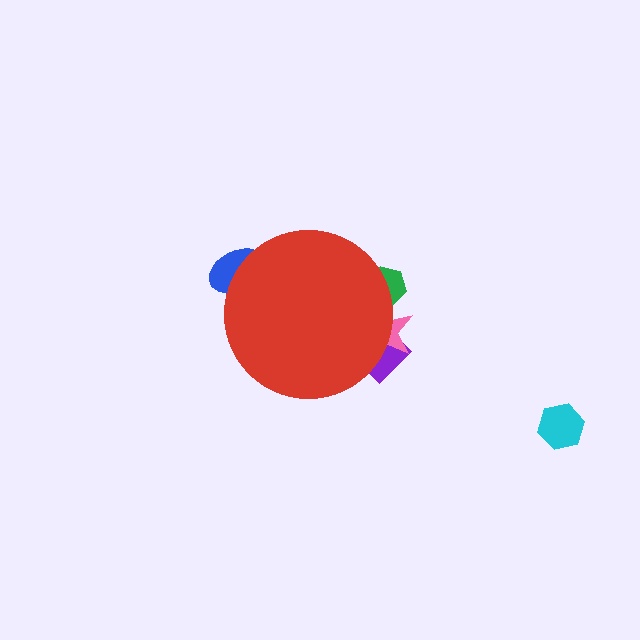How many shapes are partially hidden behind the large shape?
4 shapes are partially hidden.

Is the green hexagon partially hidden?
Yes, the green hexagon is partially hidden behind the red circle.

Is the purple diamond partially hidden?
Yes, the purple diamond is partially hidden behind the red circle.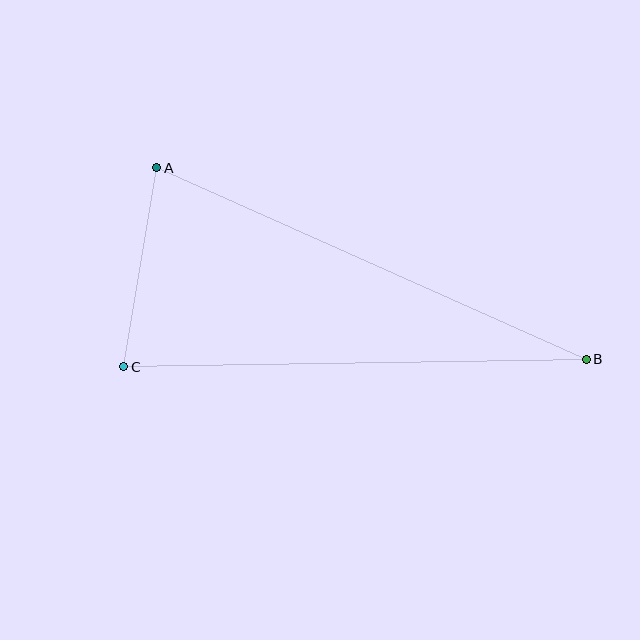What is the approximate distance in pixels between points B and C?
The distance between B and C is approximately 462 pixels.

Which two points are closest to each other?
Points A and C are closest to each other.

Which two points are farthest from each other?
Points A and B are farthest from each other.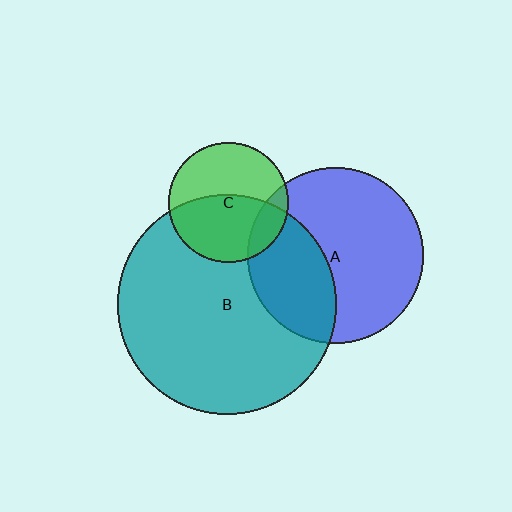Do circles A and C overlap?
Yes.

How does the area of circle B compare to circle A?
Approximately 1.6 times.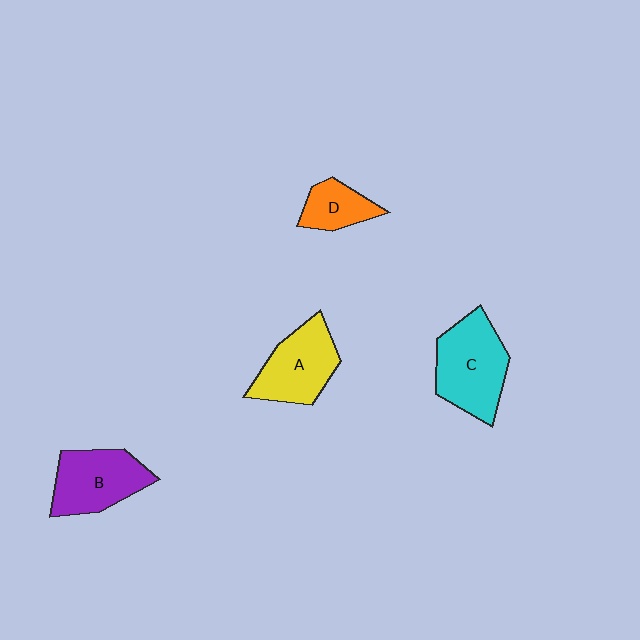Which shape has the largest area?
Shape C (cyan).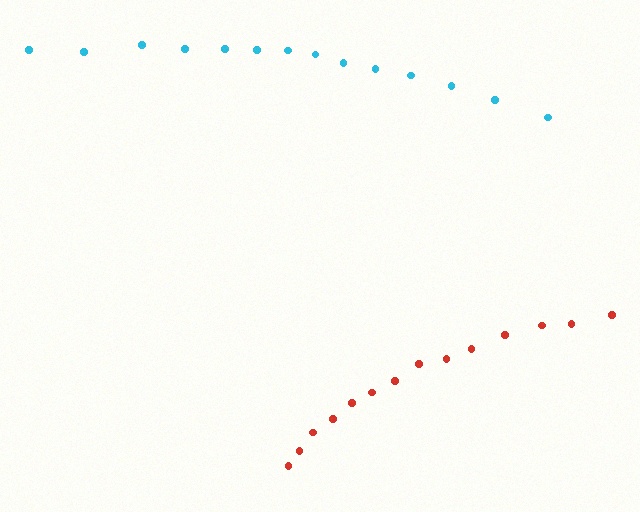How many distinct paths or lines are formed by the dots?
There are 2 distinct paths.